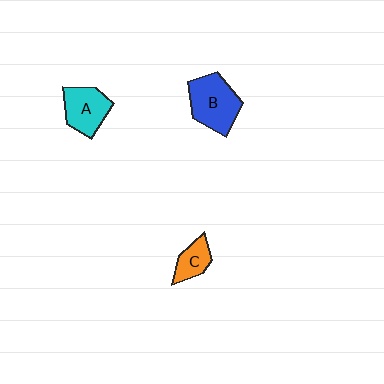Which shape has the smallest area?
Shape C (orange).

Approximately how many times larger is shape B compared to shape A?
Approximately 1.2 times.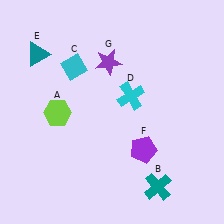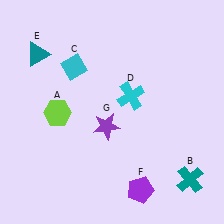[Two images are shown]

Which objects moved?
The objects that moved are: the teal cross (B), the purple pentagon (F), the purple star (G).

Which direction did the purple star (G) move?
The purple star (G) moved down.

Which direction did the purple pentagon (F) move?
The purple pentagon (F) moved down.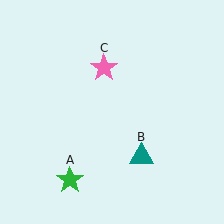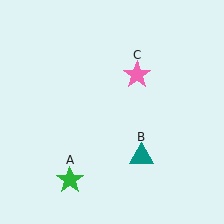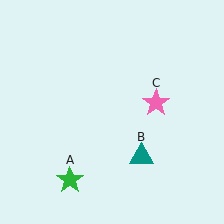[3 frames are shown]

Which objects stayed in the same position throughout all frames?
Green star (object A) and teal triangle (object B) remained stationary.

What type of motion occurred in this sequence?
The pink star (object C) rotated clockwise around the center of the scene.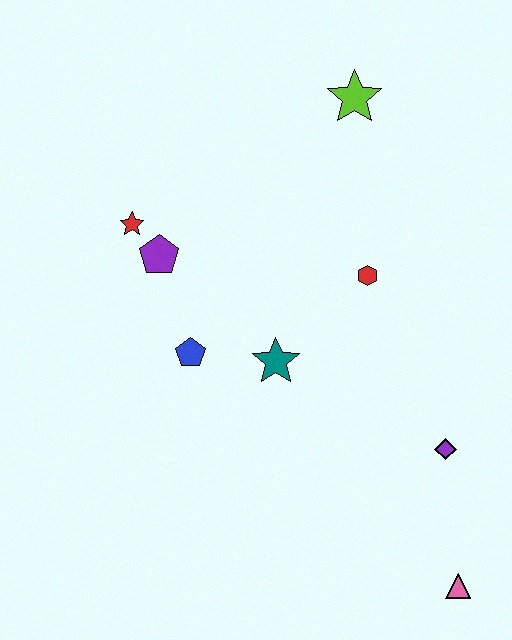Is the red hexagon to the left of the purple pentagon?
No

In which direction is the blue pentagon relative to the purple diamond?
The blue pentagon is to the left of the purple diamond.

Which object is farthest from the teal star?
The pink triangle is farthest from the teal star.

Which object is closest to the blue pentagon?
The teal star is closest to the blue pentagon.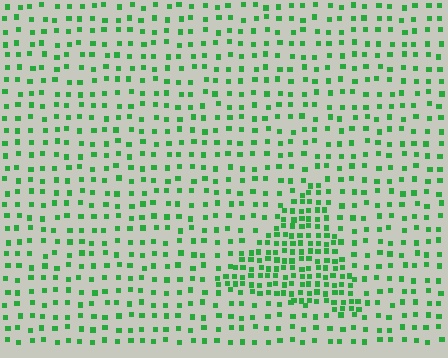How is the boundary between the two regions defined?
The boundary is defined by a change in element density (approximately 2.3x ratio). All elements are the same color, size, and shape.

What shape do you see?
I see a triangle.